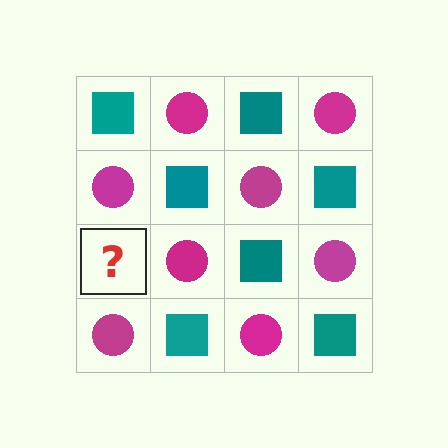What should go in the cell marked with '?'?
The missing cell should contain a teal square.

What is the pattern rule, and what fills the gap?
The rule is that it alternates teal square and magenta circle in a checkerboard pattern. The gap should be filled with a teal square.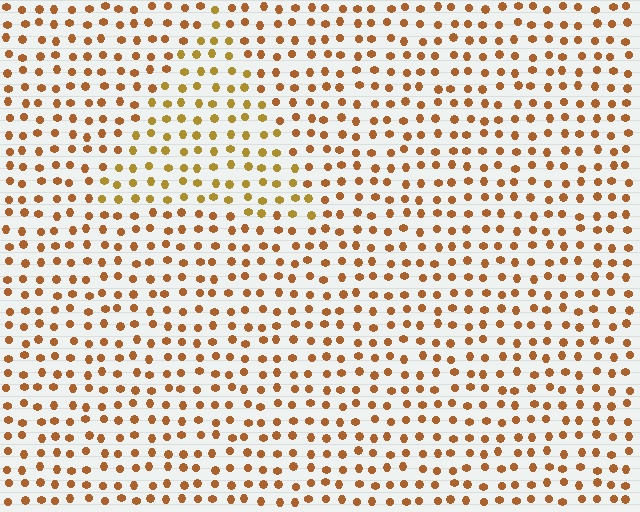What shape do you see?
I see a triangle.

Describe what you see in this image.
The image is filled with small brown elements in a uniform arrangement. A triangle-shaped region is visible where the elements are tinted to a slightly different hue, forming a subtle color boundary.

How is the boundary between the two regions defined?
The boundary is defined purely by a slight shift in hue (about 22 degrees). Spacing, size, and orientation are identical on both sides.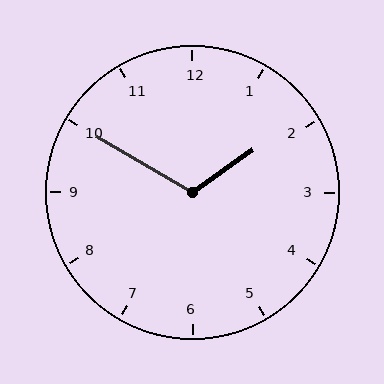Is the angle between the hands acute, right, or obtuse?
It is obtuse.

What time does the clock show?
1:50.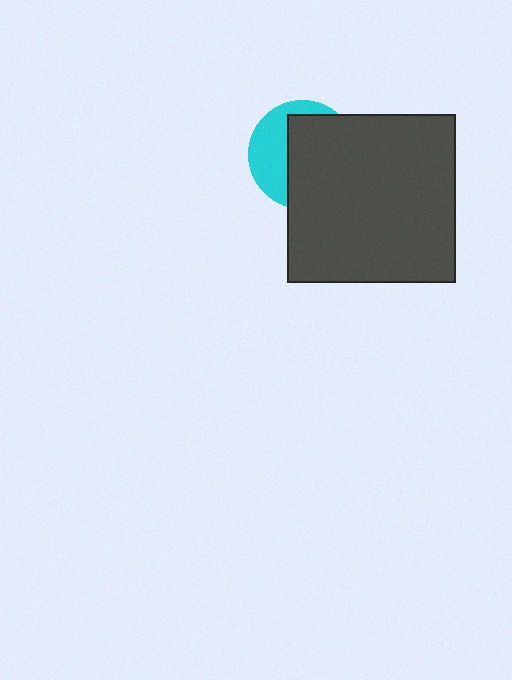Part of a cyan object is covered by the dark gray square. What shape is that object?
It is a circle.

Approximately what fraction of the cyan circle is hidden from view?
Roughly 62% of the cyan circle is hidden behind the dark gray square.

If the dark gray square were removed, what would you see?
You would see the complete cyan circle.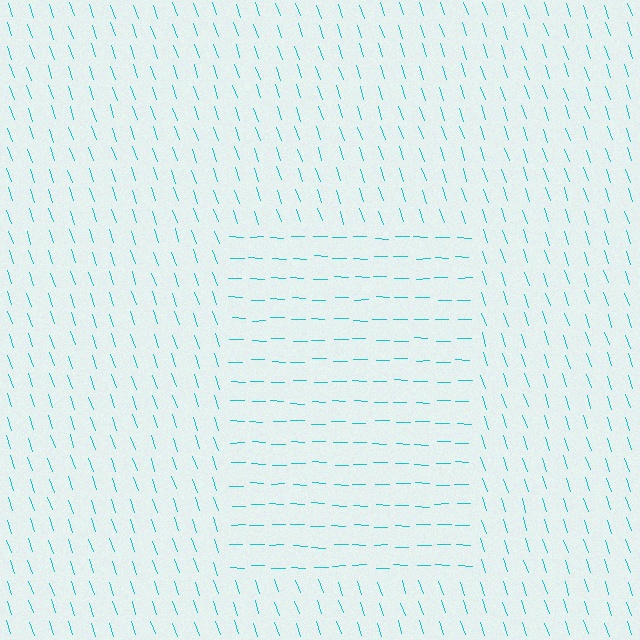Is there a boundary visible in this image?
Yes, there is a texture boundary formed by a change in line orientation.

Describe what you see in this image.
The image is filled with small cyan line segments. A rectangle region in the image has lines oriented differently from the surrounding lines, creating a visible texture boundary.